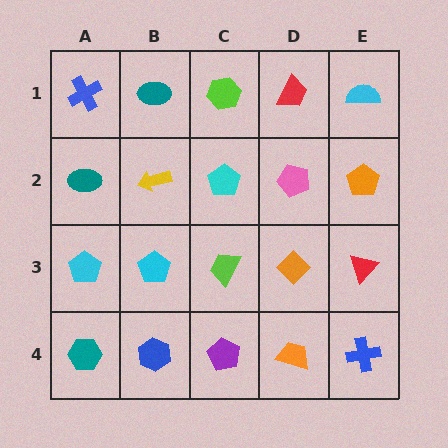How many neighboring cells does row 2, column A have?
3.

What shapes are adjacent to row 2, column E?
A cyan semicircle (row 1, column E), a red triangle (row 3, column E), a pink pentagon (row 2, column D).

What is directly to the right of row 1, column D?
A cyan semicircle.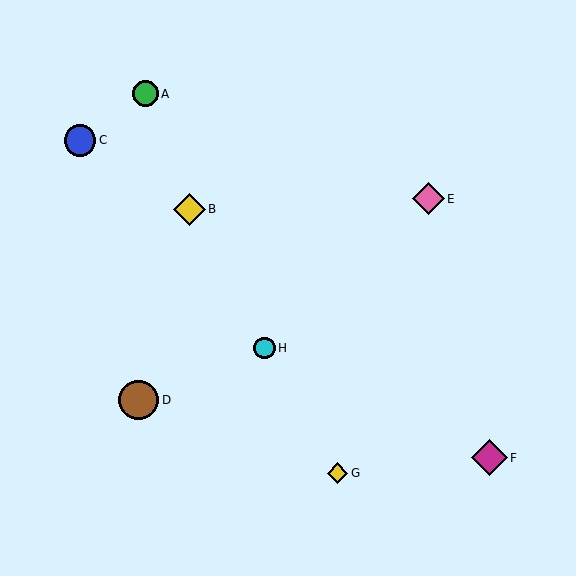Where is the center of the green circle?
The center of the green circle is at (146, 94).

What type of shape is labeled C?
Shape C is a blue circle.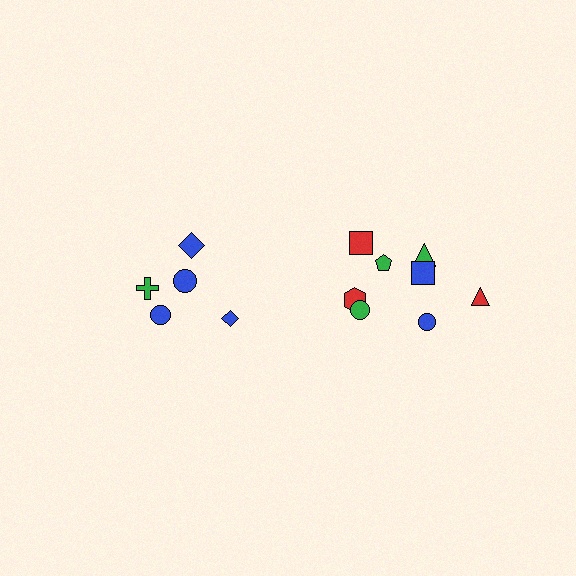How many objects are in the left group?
There are 5 objects.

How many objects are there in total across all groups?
There are 13 objects.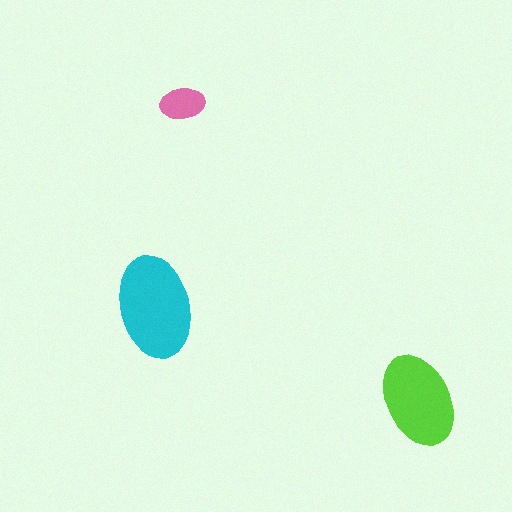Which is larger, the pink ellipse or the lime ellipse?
The lime one.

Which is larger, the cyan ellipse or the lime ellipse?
The cyan one.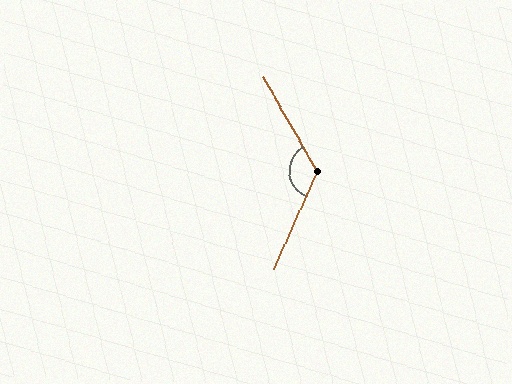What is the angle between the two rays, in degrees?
Approximately 127 degrees.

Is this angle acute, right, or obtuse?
It is obtuse.